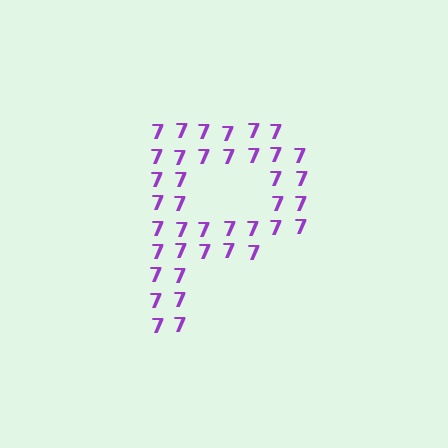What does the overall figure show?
The overall figure shows the letter P.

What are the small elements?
The small elements are digit 7's.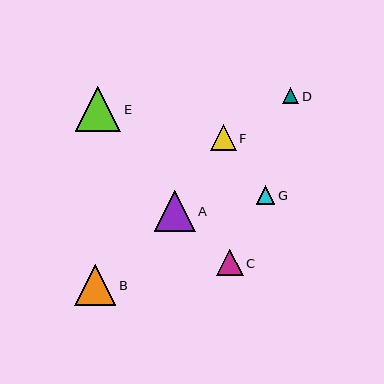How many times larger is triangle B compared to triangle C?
Triangle B is approximately 1.5 times the size of triangle C.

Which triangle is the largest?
Triangle E is the largest with a size of approximately 45 pixels.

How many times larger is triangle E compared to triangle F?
Triangle E is approximately 1.8 times the size of triangle F.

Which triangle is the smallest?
Triangle D is the smallest with a size of approximately 16 pixels.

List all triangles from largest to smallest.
From largest to smallest: E, B, A, C, F, G, D.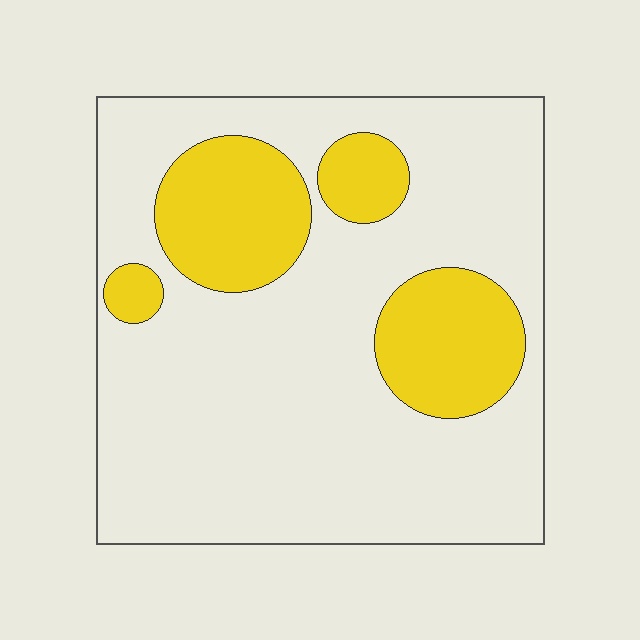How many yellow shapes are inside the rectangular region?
4.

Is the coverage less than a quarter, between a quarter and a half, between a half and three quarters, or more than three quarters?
Less than a quarter.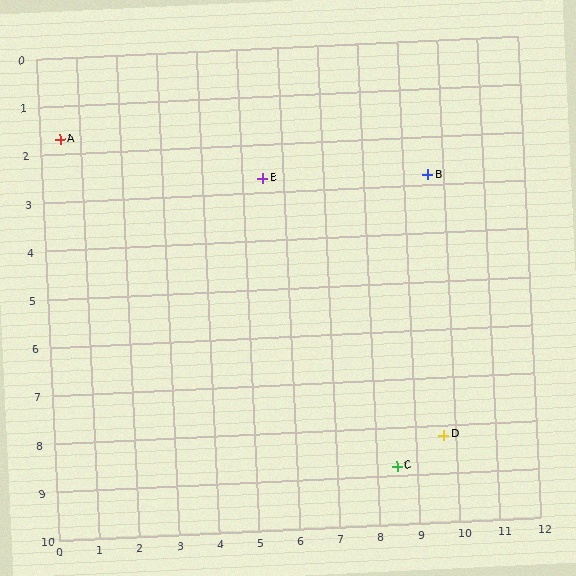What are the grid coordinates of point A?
Point A is at approximately (0.5, 1.7).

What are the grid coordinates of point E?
Point E is at approximately (5.5, 2.7).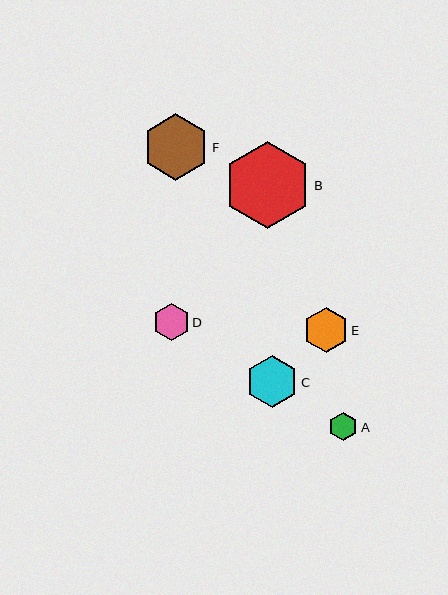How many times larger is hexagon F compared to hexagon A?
Hexagon F is approximately 2.3 times the size of hexagon A.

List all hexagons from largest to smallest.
From largest to smallest: B, F, C, E, D, A.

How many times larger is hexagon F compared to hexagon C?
Hexagon F is approximately 1.3 times the size of hexagon C.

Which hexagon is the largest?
Hexagon B is the largest with a size of approximately 87 pixels.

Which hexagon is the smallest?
Hexagon A is the smallest with a size of approximately 29 pixels.